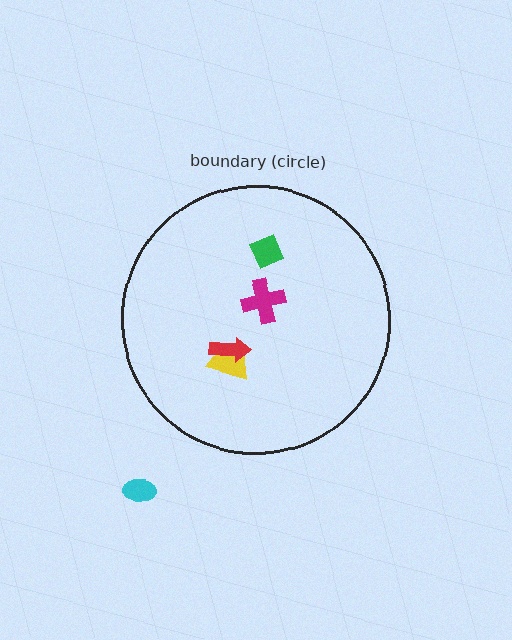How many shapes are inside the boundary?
4 inside, 1 outside.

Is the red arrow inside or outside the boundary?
Inside.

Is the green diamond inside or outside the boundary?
Inside.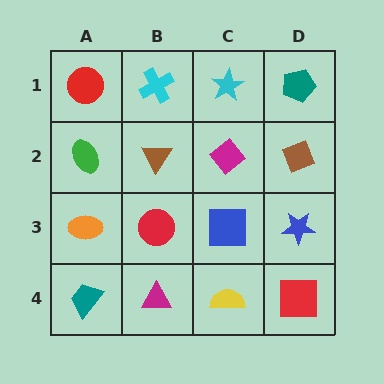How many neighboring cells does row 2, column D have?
3.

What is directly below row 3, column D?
A red square.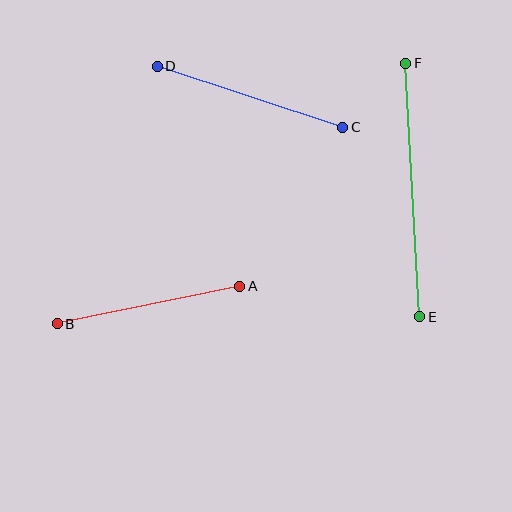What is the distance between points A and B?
The distance is approximately 186 pixels.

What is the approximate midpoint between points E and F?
The midpoint is at approximately (413, 190) pixels.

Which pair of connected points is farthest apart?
Points E and F are farthest apart.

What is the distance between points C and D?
The distance is approximately 195 pixels.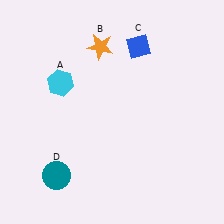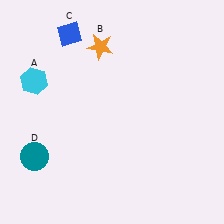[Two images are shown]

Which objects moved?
The objects that moved are: the cyan hexagon (A), the blue diamond (C), the teal circle (D).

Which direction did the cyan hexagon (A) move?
The cyan hexagon (A) moved left.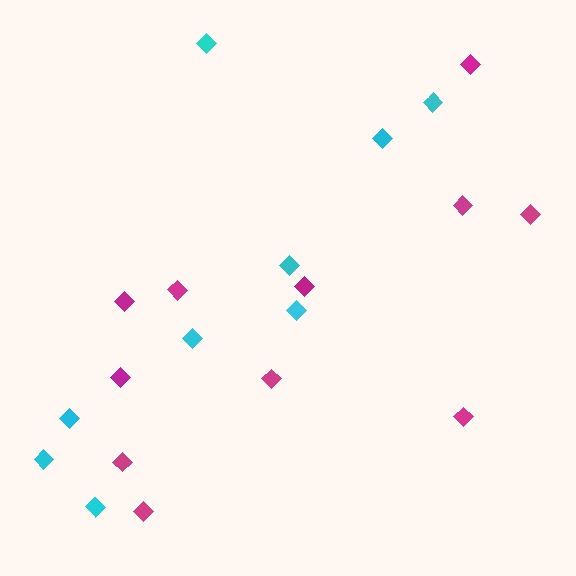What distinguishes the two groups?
There are 2 groups: one group of cyan diamonds (9) and one group of magenta diamonds (11).